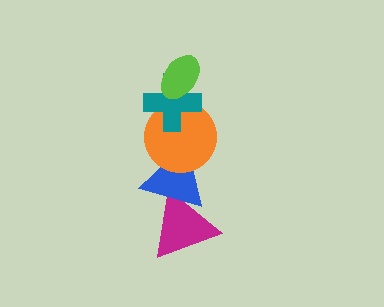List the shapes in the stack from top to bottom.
From top to bottom: the lime ellipse, the teal cross, the orange circle, the blue triangle, the magenta triangle.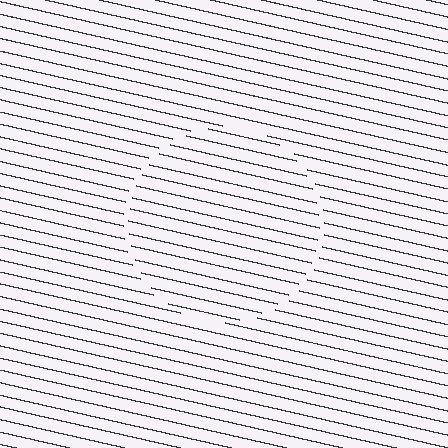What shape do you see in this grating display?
An illusory circle. The interior of the shape contains the same grating, shifted by half a period — the contour is defined by the phase discontinuity where line-ends from the inner and outer gratings abut.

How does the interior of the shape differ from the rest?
The interior of the shape contains the same grating, shifted by half a period — the contour is defined by the phase discontinuity where line-ends from the inner and outer gratings abut.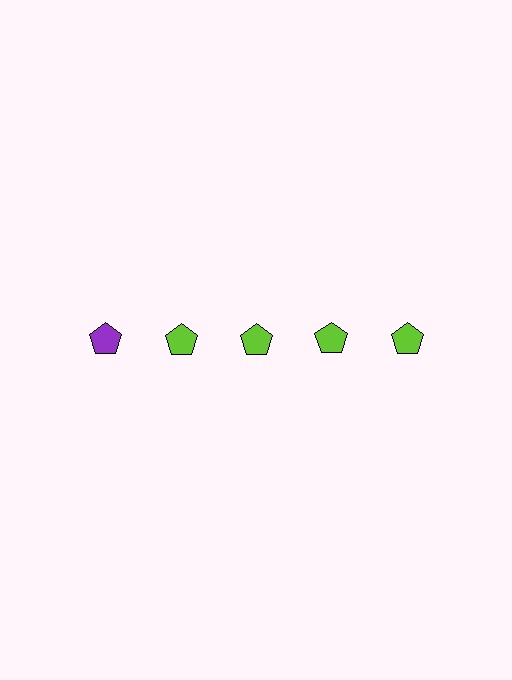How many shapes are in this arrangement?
There are 5 shapes arranged in a grid pattern.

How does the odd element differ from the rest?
It has a different color: purple instead of lime.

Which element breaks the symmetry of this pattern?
The purple pentagon in the top row, leftmost column breaks the symmetry. All other shapes are lime pentagons.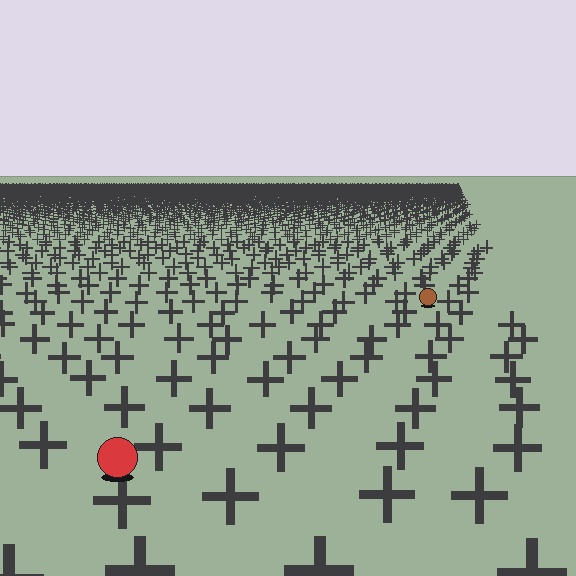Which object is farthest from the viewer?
The brown circle is farthest from the viewer. It appears smaller and the ground texture around it is denser.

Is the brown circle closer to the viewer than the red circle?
No. The red circle is closer — you can tell from the texture gradient: the ground texture is coarser near it.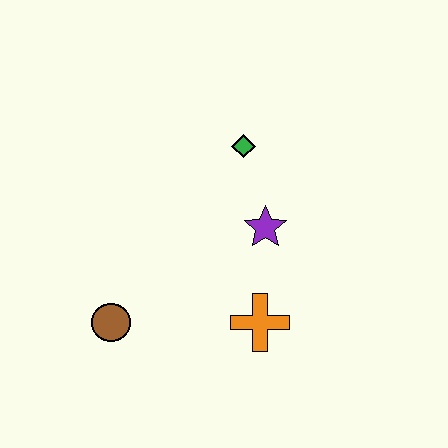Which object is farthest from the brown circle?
The green diamond is farthest from the brown circle.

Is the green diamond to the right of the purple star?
No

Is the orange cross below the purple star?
Yes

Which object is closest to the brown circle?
The orange cross is closest to the brown circle.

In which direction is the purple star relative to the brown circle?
The purple star is to the right of the brown circle.